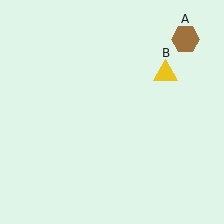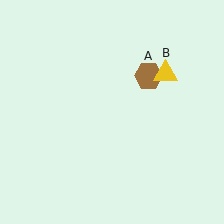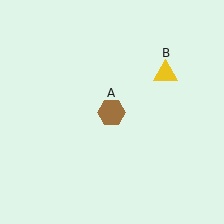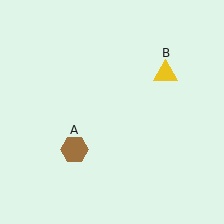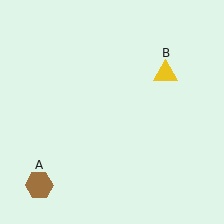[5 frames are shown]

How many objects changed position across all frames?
1 object changed position: brown hexagon (object A).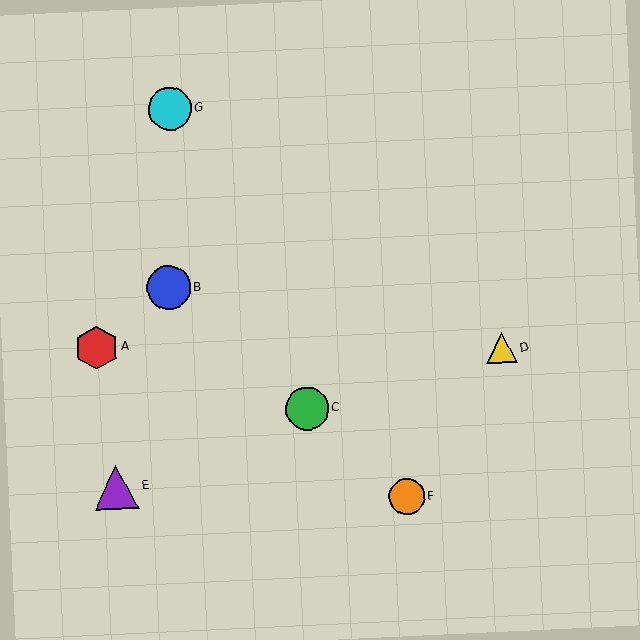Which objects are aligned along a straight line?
Objects B, C, F are aligned along a straight line.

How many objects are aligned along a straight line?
3 objects (B, C, F) are aligned along a straight line.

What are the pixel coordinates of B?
Object B is at (169, 288).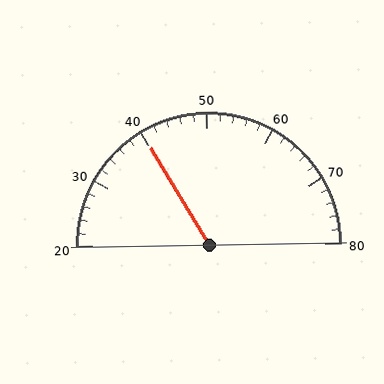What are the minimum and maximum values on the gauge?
The gauge ranges from 20 to 80.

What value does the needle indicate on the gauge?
The needle indicates approximately 40.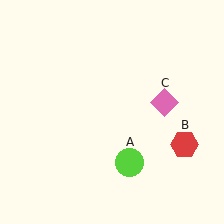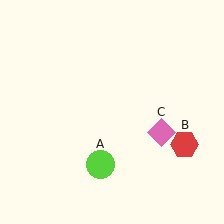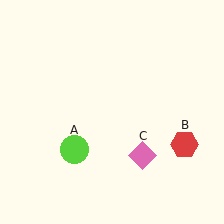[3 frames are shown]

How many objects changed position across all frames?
2 objects changed position: lime circle (object A), pink diamond (object C).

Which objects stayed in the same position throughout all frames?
Red hexagon (object B) remained stationary.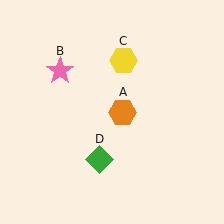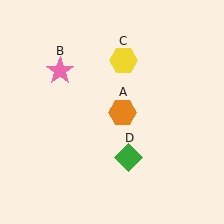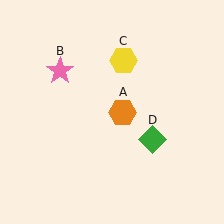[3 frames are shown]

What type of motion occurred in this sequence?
The green diamond (object D) rotated counterclockwise around the center of the scene.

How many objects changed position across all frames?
1 object changed position: green diamond (object D).